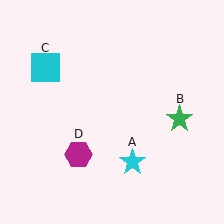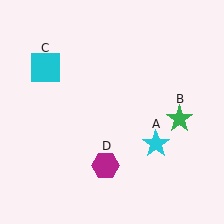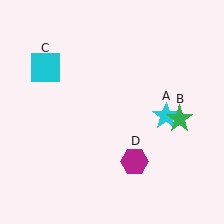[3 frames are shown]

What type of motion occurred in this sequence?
The cyan star (object A), magenta hexagon (object D) rotated counterclockwise around the center of the scene.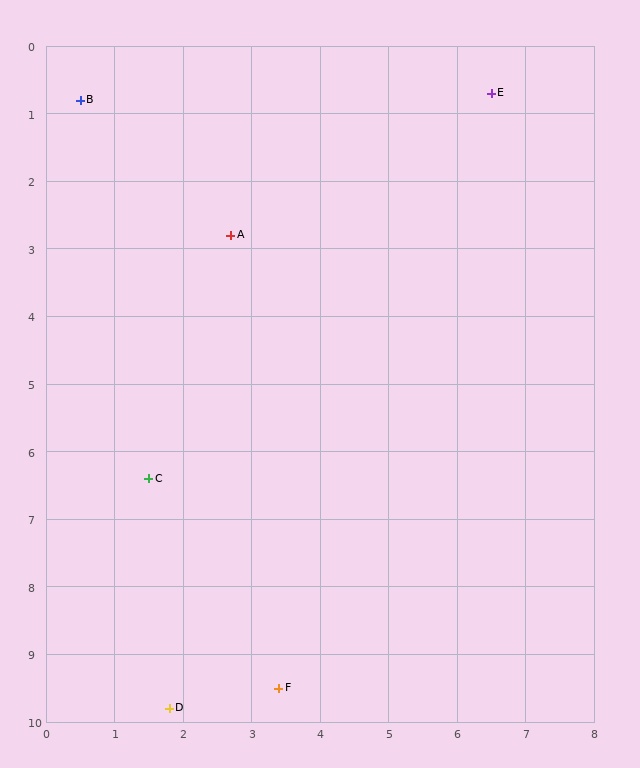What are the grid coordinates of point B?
Point B is at approximately (0.5, 0.8).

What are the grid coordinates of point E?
Point E is at approximately (6.5, 0.7).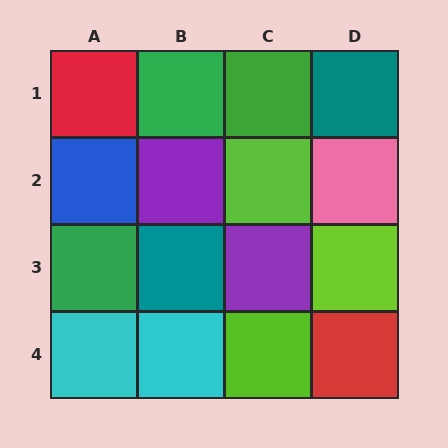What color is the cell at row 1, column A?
Red.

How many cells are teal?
2 cells are teal.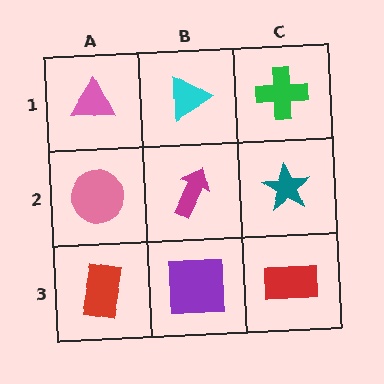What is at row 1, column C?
A green cross.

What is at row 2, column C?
A teal star.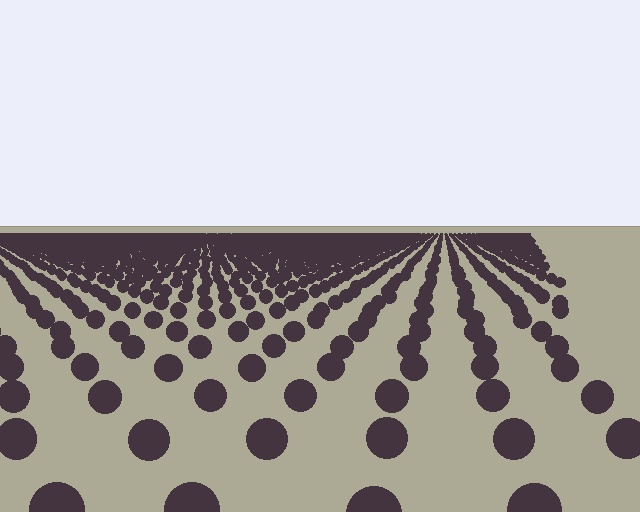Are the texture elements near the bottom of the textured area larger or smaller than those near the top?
Larger. Near the bottom, elements are closer to the viewer and appear at a bigger on-screen size.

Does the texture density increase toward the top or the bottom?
Density increases toward the top.